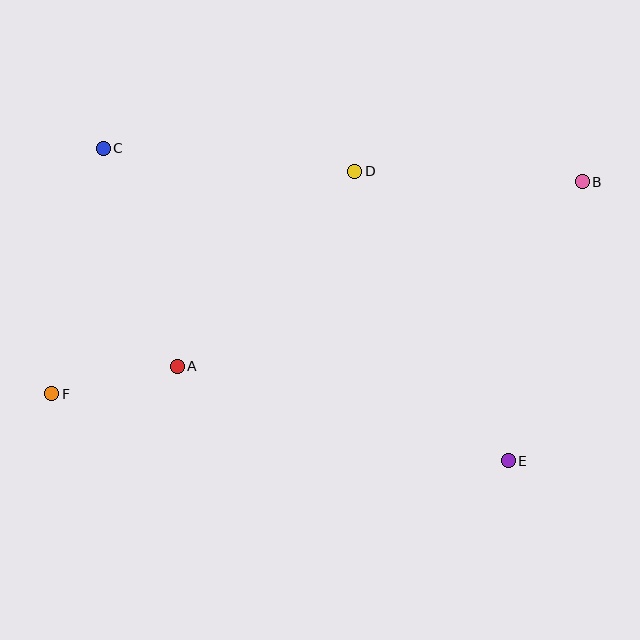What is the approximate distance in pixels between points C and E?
The distance between C and E is approximately 511 pixels.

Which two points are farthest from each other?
Points B and F are farthest from each other.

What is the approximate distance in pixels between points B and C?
The distance between B and C is approximately 480 pixels.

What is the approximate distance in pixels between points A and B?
The distance between A and B is approximately 445 pixels.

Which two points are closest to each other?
Points A and F are closest to each other.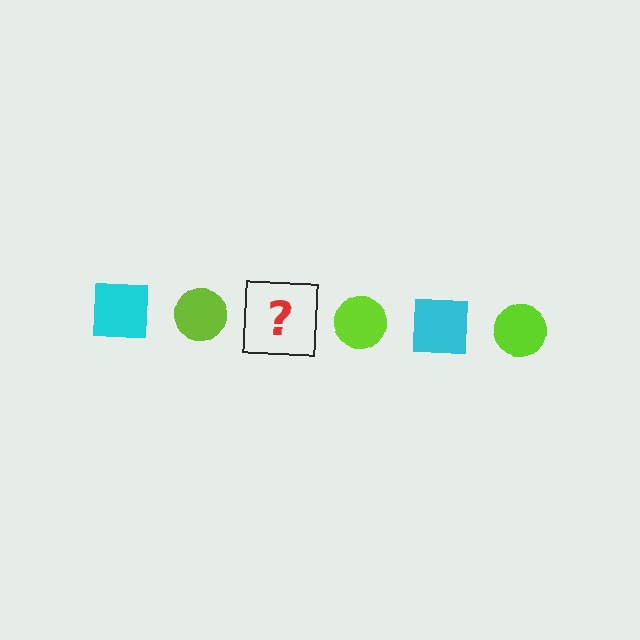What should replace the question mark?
The question mark should be replaced with a cyan square.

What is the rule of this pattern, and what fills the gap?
The rule is that the pattern alternates between cyan square and lime circle. The gap should be filled with a cyan square.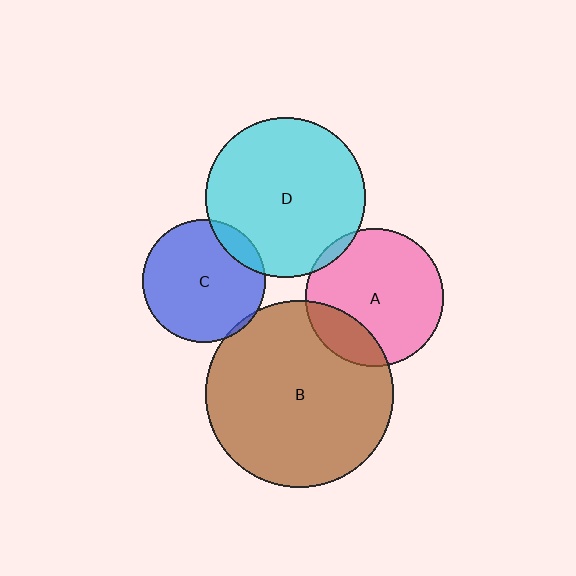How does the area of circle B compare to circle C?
Approximately 2.3 times.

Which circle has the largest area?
Circle B (brown).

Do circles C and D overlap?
Yes.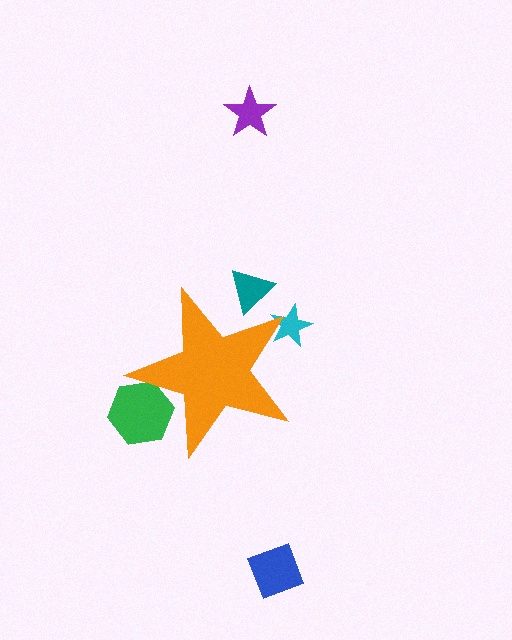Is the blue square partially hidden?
No, the blue square is fully visible.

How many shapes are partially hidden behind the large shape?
3 shapes are partially hidden.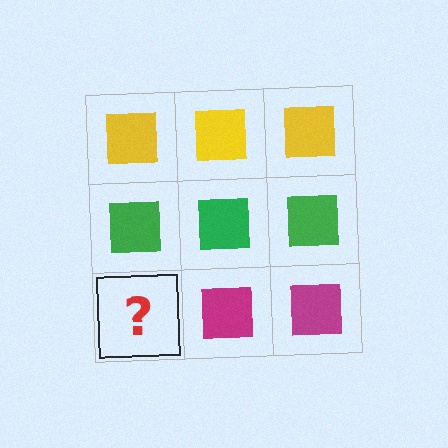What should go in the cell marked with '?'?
The missing cell should contain a magenta square.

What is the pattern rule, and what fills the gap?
The rule is that each row has a consistent color. The gap should be filled with a magenta square.